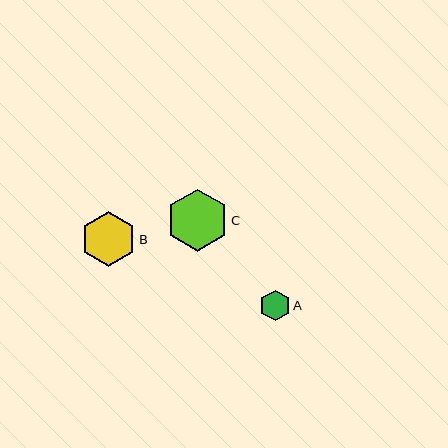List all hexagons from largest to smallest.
From largest to smallest: C, B, A.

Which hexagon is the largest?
Hexagon C is the largest with a size of approximately 62 pixels.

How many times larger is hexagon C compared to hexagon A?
Hexagon C is approximately 2.0 times the size of hexagon A.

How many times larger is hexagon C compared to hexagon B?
Hexagon C is approximately 1.1 times the size of hexagon B.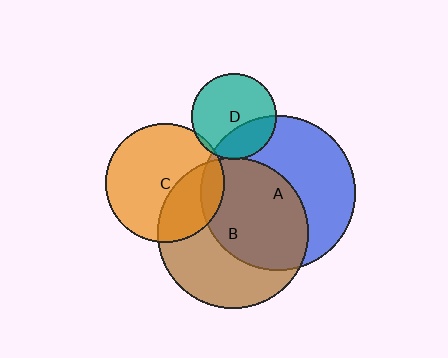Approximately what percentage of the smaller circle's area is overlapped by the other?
Approximately 30%.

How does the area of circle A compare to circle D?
Approximately 3.3 times.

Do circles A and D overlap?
Yes.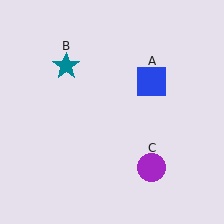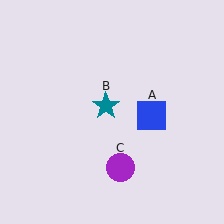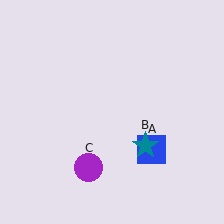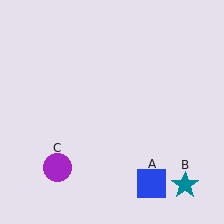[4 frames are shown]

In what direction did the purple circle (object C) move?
The purple circle (object C) moved left.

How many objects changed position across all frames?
3 objects changed position: blue square (object A), teal star (object B), purple circle (object C).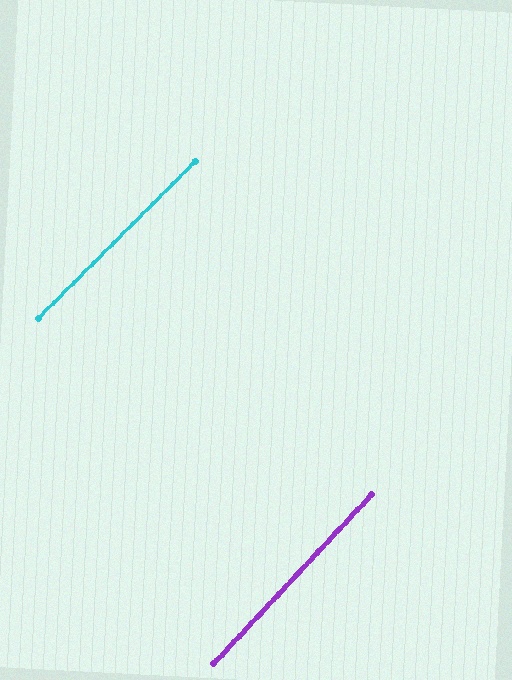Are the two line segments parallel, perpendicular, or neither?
Parallel — their directions differ by only 1.8°.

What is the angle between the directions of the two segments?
Approximately 2 degrees.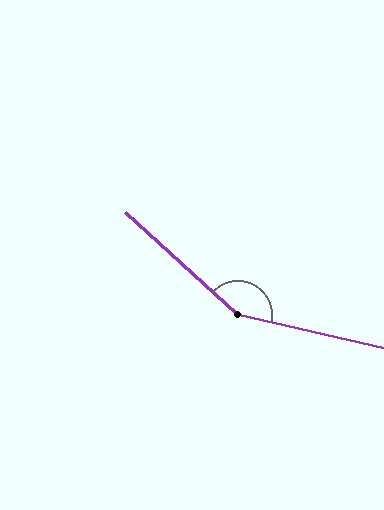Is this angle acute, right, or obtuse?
It is obtuse.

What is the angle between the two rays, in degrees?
Approximately 150 degrees.